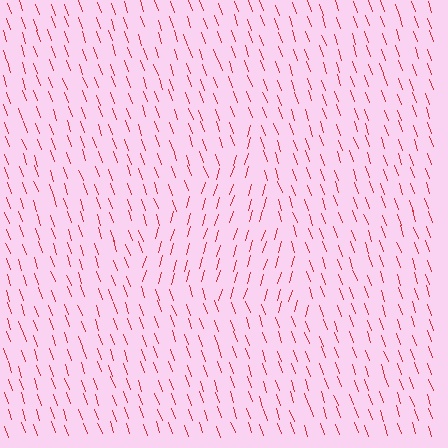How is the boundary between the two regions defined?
The boundary is defined purely by a change in line orientation (approximately 37 degrees difference). All lines are the same color and thickness.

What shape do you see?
I see a triangle.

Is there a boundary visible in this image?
Yes, there is a texture boundary formed by a change in line orientation.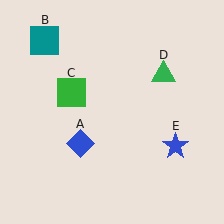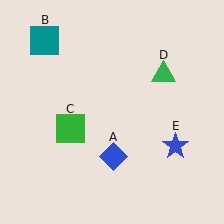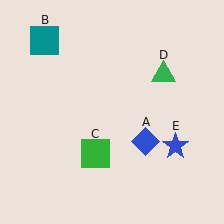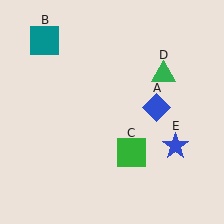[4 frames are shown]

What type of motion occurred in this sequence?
The blue diamond (object A), green square (object C) rotated counterclockwise around the center of the scene.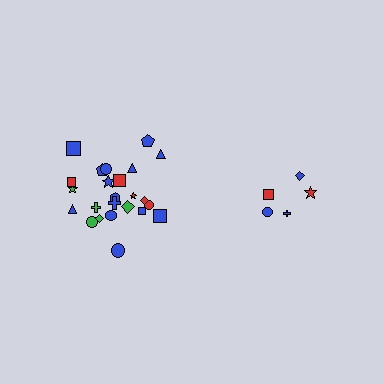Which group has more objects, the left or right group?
The left group.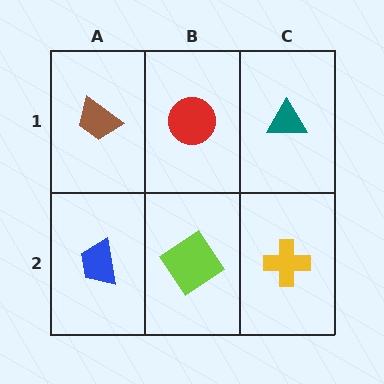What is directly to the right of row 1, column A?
A red circle.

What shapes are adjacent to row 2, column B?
A red circle (row 1, column B), a blue trapezoid (row 2, column A), a yellow cross (row 2, column C).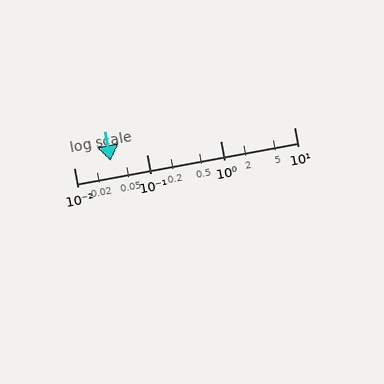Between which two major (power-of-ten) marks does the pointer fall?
The pointer is between 0.01 and 0.1.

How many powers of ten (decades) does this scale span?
The scale spans 3 decades, from 0.01 to 10.